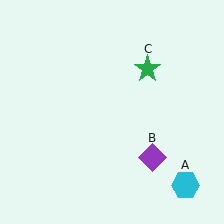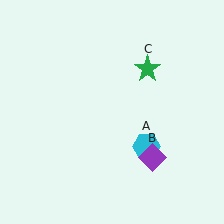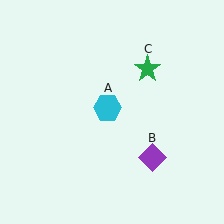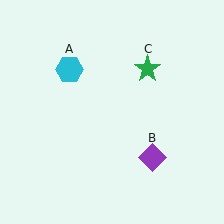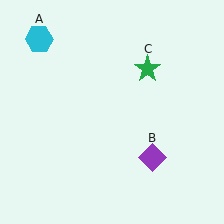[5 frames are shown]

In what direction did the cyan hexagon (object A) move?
The cyan hexagon (object A) moved up and to the left.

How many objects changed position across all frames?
1 object changed position: cyan hexagon (object A).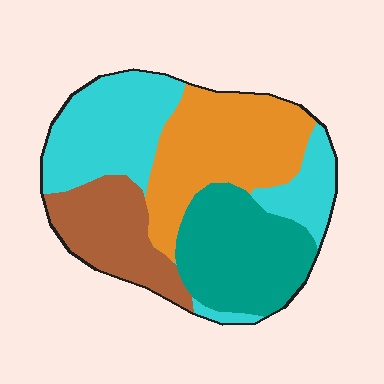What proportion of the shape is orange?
Orange covers around 30% of the shape.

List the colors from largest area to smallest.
From largest to smallest: cyan, orange, teal, brown.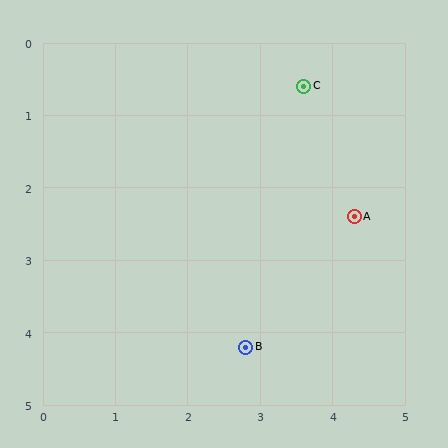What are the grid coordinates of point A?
Point A is at approximately (4.3, 2.4).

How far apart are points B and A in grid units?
Points B and A are about 2.3 grid units apart.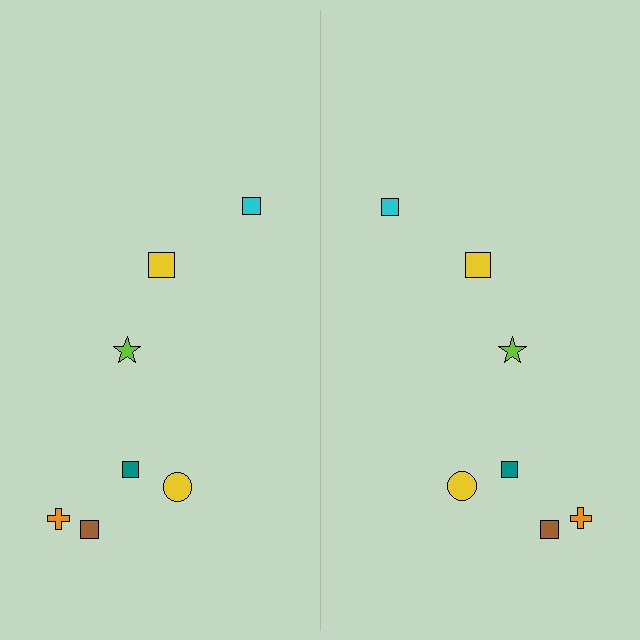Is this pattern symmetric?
Yes, this pattern has bilateral (reflection) symmetry.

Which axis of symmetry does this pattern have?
The pattern has a vertical axis of symmetry running through the center of the image.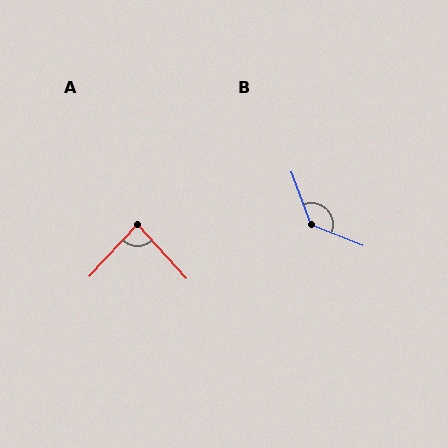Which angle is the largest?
B, at approximately 132 degrees.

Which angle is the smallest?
A, at approximately 85 degrees.